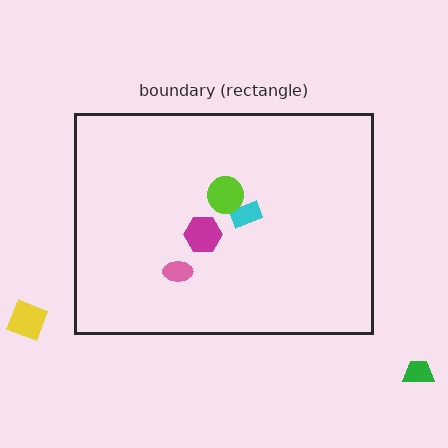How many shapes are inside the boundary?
4 inside, 2 outside.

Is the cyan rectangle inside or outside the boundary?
Inside.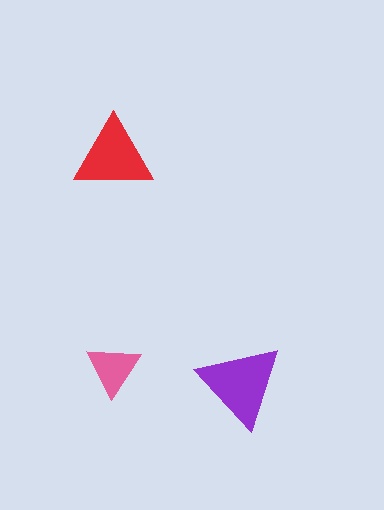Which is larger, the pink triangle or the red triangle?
The red one.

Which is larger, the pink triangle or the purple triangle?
The purple one.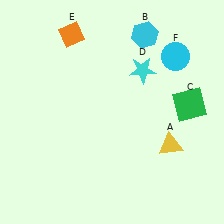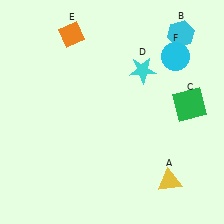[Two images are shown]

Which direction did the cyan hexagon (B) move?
The cyan hexagon (B) moved right.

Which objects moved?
The objects that moved are: the yellow triangle (A), the cyan hexagon (B).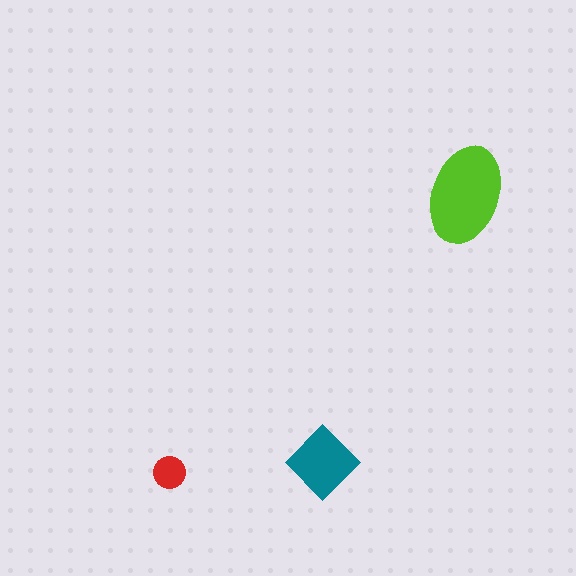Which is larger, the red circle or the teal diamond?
The teal diamond.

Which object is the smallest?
The red circle.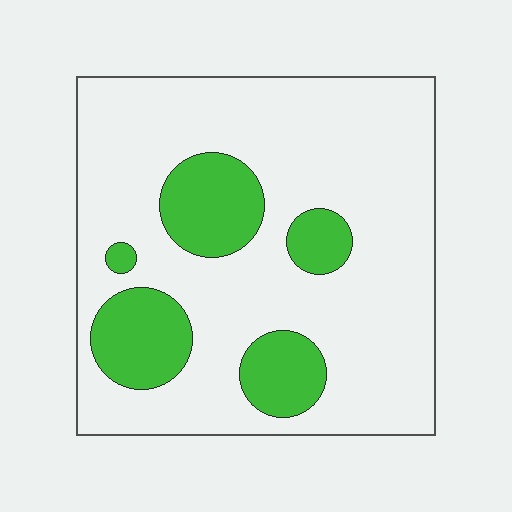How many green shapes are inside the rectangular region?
5.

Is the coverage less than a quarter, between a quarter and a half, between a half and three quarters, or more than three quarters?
Less than a quarter.